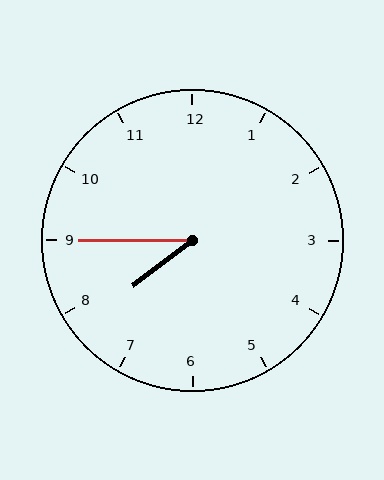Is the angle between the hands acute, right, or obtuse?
It is acute.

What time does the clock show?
7:45.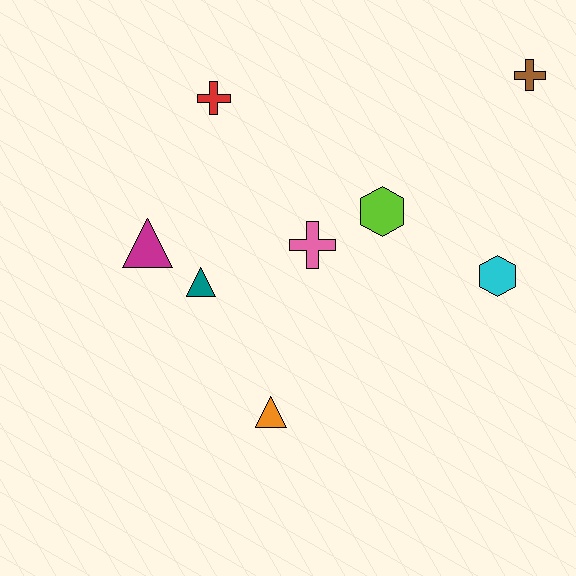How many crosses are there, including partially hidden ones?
There are 3 crosses.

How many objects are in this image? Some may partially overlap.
There are 8 objects.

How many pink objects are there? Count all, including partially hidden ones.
There is 1 pink object.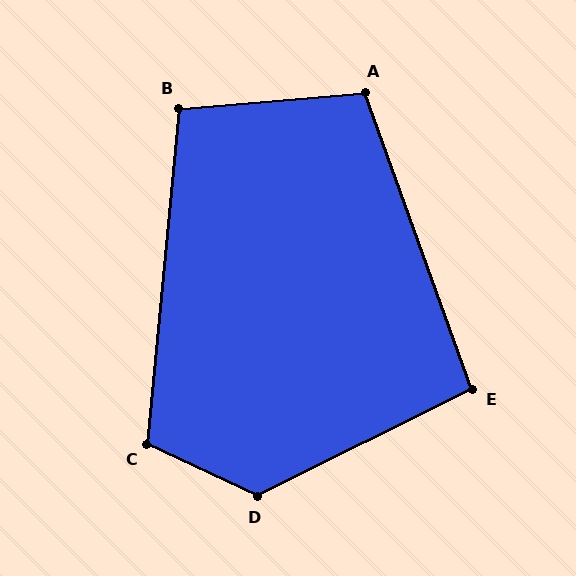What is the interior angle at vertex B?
Approximately 100 degrees (obtuse).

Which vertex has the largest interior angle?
D, at approximately 128 degrees.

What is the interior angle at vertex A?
Approximately 105 degrees (obtuse).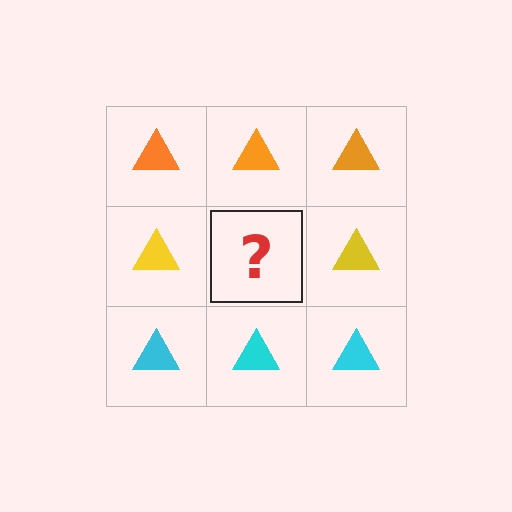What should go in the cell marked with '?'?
The missing cell should contain a yellow triangle.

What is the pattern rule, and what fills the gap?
The rule is that each row has a consistent color. The gap should be filled with a yellow triangle.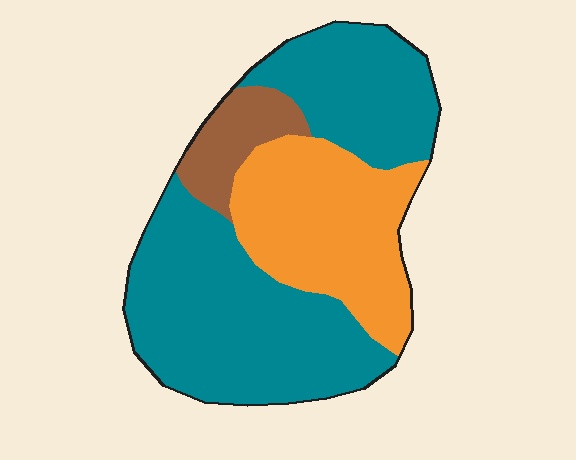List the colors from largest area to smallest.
From largest to smallest: teal, orange, brown.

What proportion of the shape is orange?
Orange takes up between a quarter and a half of the shape.